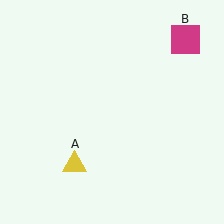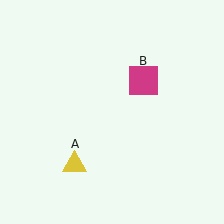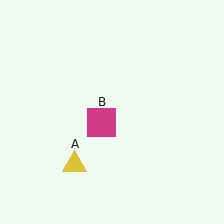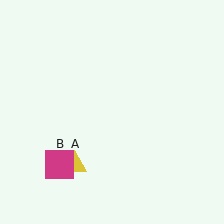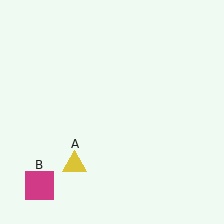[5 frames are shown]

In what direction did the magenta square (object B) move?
The magenta square (object B) moved down and to the left.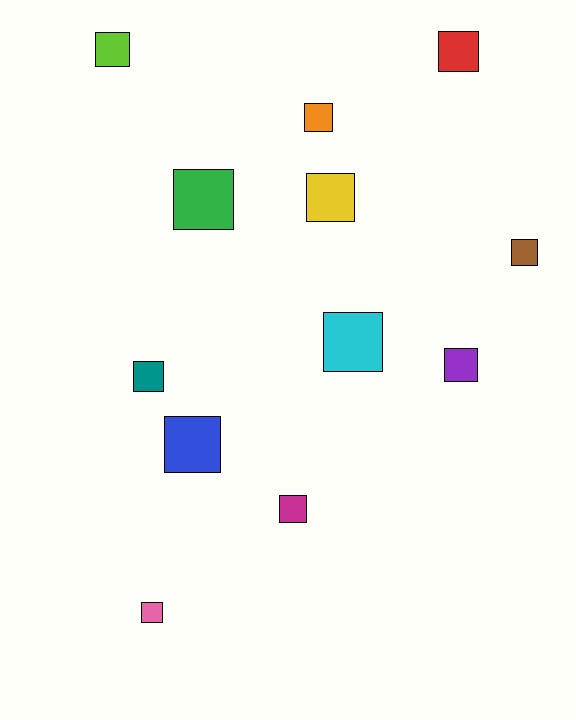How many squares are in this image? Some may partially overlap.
There are 12 squares.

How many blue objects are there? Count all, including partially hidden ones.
There is 1 blue object.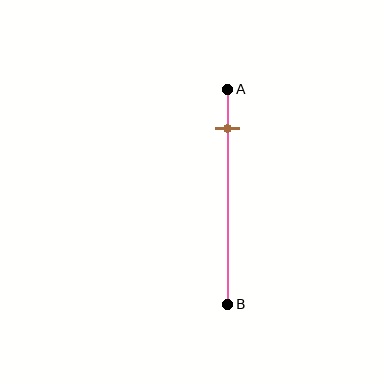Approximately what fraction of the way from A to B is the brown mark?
The brown mark is approximately 20% of the way from A to B.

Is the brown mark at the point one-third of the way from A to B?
No, the mark is at about 20% from A, not at the 33% one-third point.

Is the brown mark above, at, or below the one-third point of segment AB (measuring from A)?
The brown mark is above the one-third point of segment AB.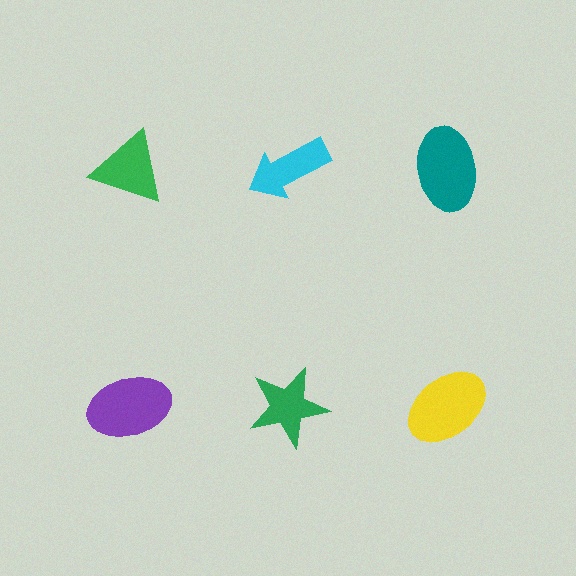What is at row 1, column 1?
A green triangle.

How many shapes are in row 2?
3 shapes.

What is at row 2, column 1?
A purple ellipse.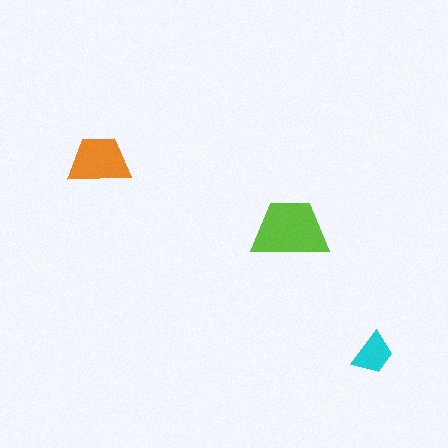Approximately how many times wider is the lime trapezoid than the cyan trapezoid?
About 2 times wider.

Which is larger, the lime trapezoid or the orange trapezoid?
The lime one.